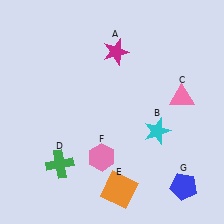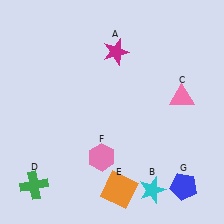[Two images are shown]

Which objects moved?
The objects that moved are: the cyan star (B), the green cross (D).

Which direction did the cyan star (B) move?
The cyan star (B) moved down.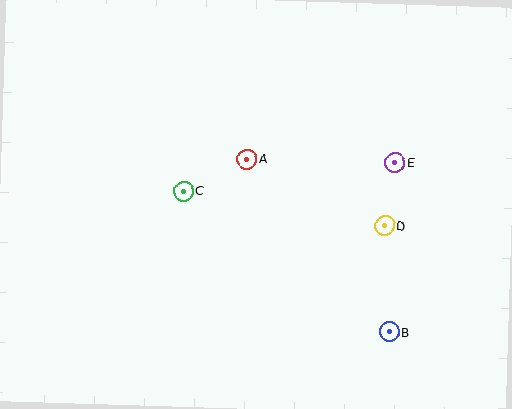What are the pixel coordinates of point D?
Point D is at (385, 226).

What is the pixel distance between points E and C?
The distance between E and C is 213 pixels.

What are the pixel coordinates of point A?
Point A is at (247, 159).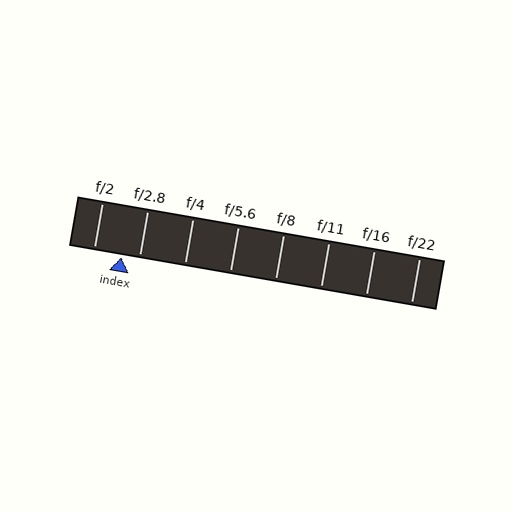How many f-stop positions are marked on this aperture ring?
There are 8 f-stop positions marked.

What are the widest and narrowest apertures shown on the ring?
The widest aperture shown is f/2 and the narrowest is f/22.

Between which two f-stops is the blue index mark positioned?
The index mark is between f/2 and f/2.8.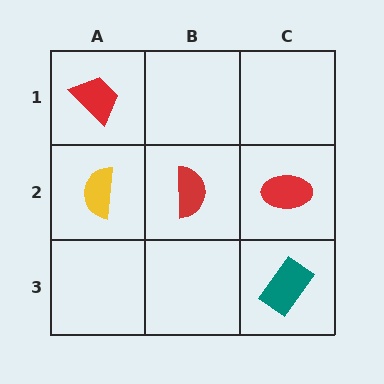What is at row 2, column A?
A yellow semicircle.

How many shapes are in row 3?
1 shape.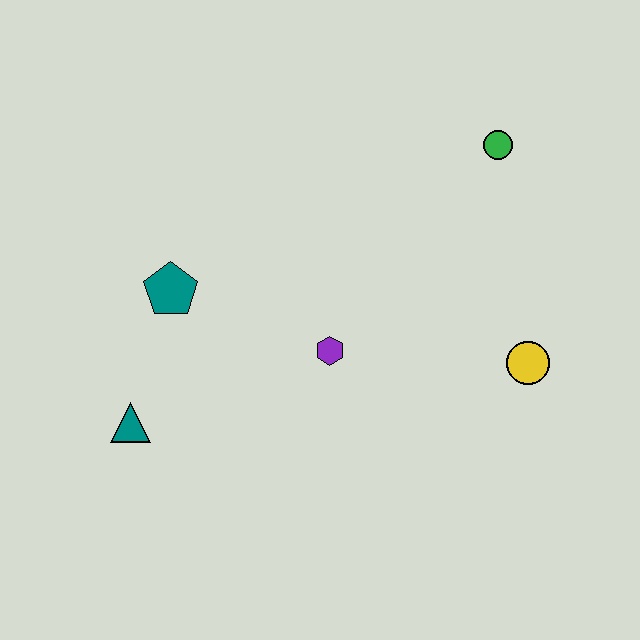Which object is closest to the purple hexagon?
The teal pentagon is closest to the purple hexagon.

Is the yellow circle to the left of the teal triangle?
No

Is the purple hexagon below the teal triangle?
No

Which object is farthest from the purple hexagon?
The green circle is farthest from the purple hexagon.